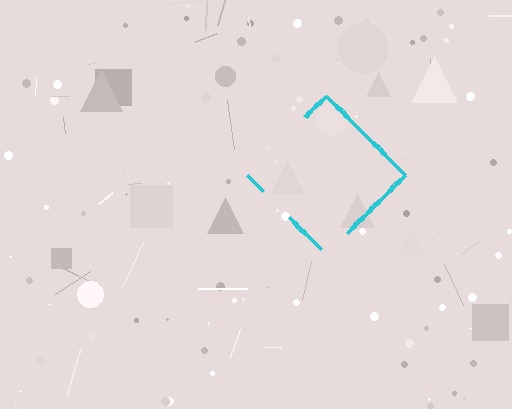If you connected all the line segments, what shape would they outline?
They would outline a diamond.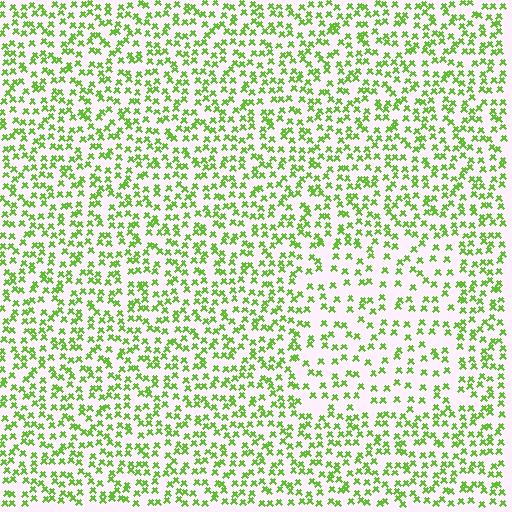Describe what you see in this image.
The image contains small lime elements arranged at two different densities. A rectangle-shaped region is visible where the elements are less densely packed than the surrounding area.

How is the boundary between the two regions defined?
The boundary is defined by a change in element density (approximately 1.7x ratio). All elements are the same color, size, and shape.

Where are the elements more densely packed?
The elements are more densely packed outside the rectangle boundary.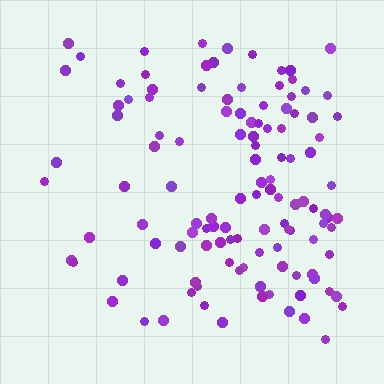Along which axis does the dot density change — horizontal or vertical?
Horizontal.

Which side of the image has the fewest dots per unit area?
The left.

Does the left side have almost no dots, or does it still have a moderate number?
Still a moderate number, just noticeably fewer than the right.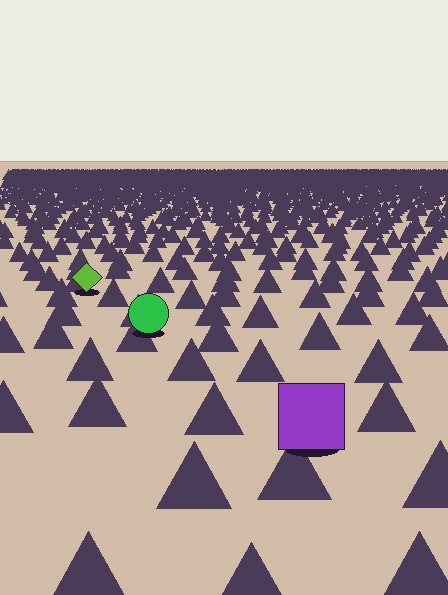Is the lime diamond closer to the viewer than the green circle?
No. The green circle is closer — you can tell from the texture gradient: the ground texture is coarser near it.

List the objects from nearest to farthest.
From nearest to farthest: the purple square, the green circle, the lime diamond.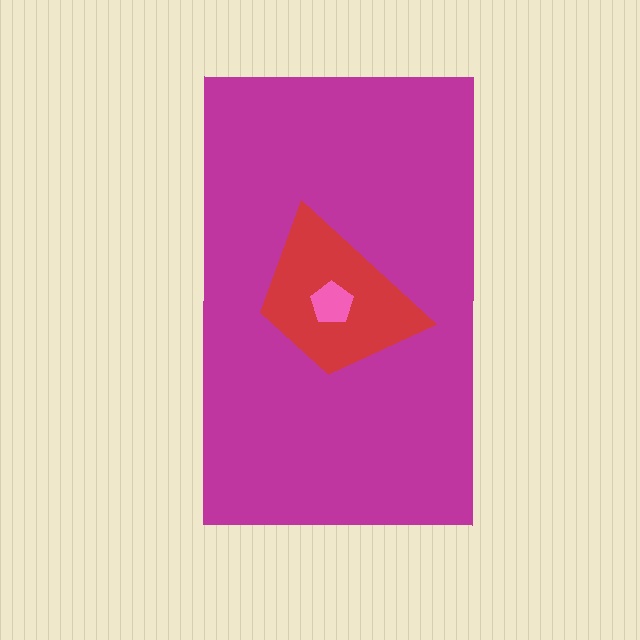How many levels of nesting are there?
3.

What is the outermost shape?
The magenta rectangle.